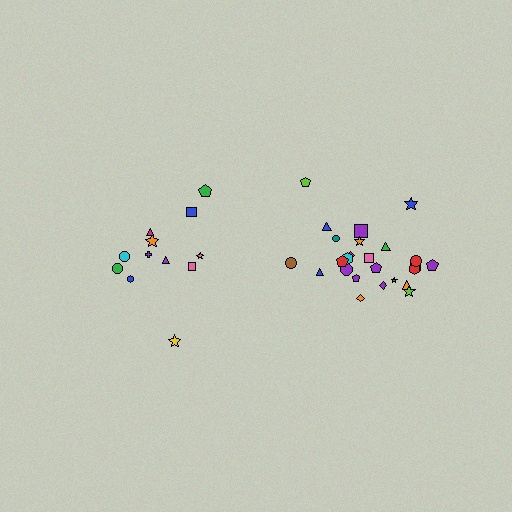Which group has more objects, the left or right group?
The right group.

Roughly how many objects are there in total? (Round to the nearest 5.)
Roughly 35 objects in total.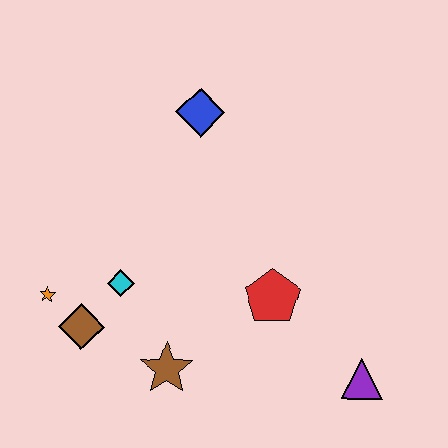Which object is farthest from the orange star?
The purple triangle is farthest from the orange star.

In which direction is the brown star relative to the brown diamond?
The brown star is to the right of the brown diamond.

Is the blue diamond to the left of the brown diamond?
No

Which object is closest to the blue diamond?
The cyan diamond is closest to the blue diamond.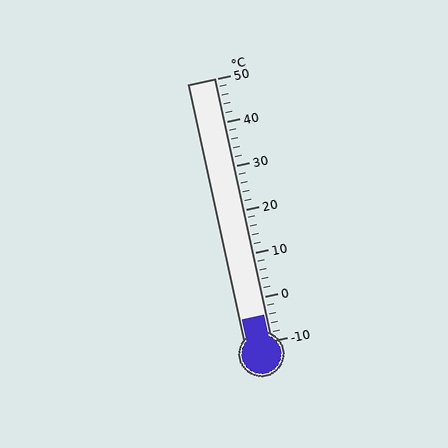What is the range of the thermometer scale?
The thermometer scale ranges from -10°C to 50°C.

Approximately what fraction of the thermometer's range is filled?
The thermometer is filled to approximately 10% of its range.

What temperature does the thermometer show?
The thermometer shows approximately -4°C.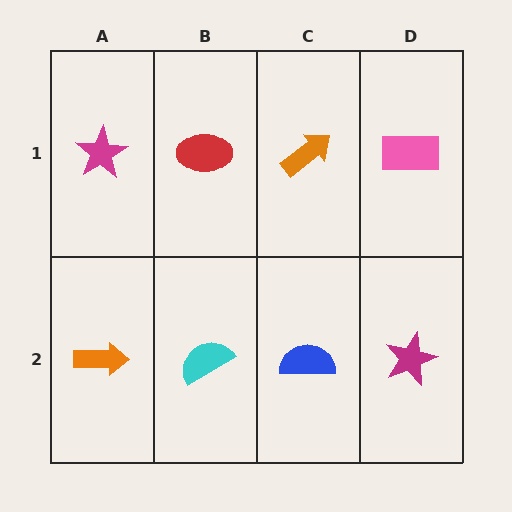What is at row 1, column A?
A magenta star.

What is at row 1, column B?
A red ellipse.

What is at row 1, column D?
A pink rectangle.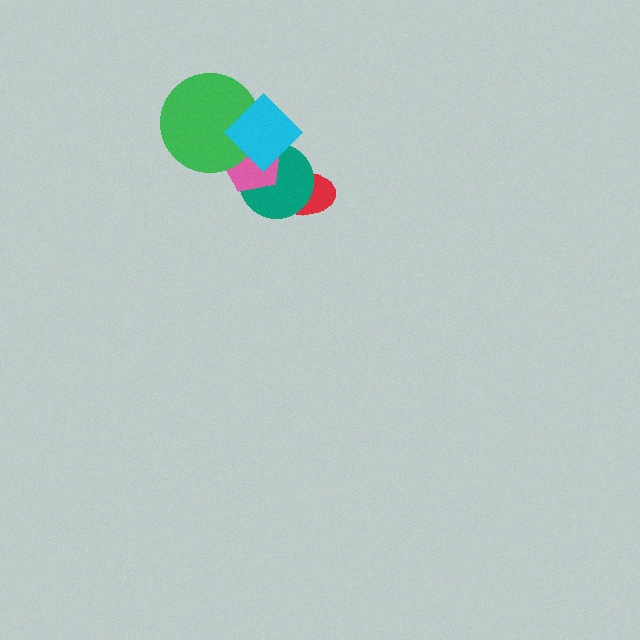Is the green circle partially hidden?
Yes, it is partially covered by another shape.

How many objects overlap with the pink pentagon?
3 objects overlap with the pink pentagon.